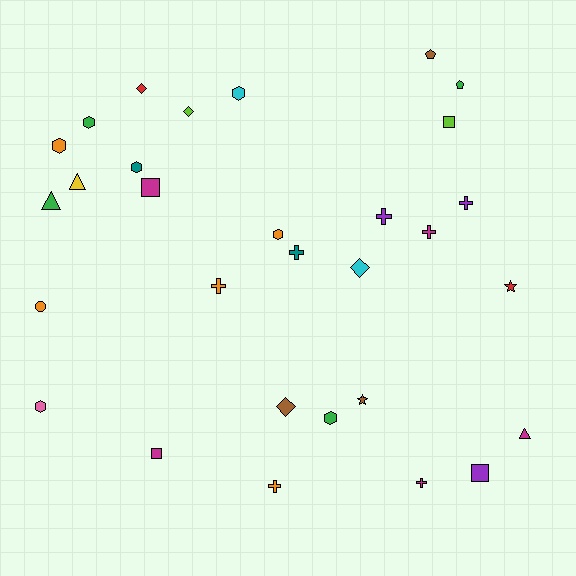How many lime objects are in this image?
There are 2 lime objects.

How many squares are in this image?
There are 4 squares.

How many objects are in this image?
There are 30 objects.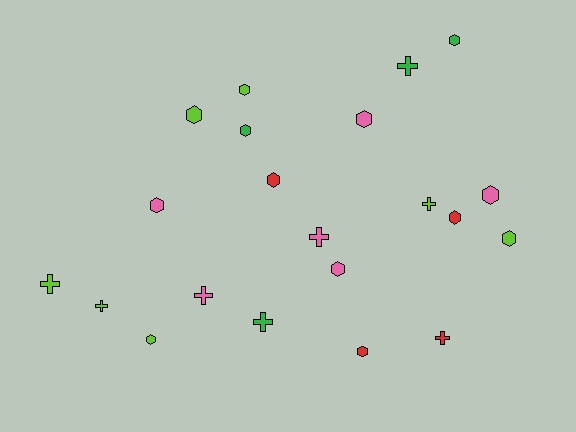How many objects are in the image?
There are 21 objects.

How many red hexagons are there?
There are 3 red hexagons.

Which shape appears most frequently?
Hexagon, with 13 objects.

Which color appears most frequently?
Lime, with 7 objects.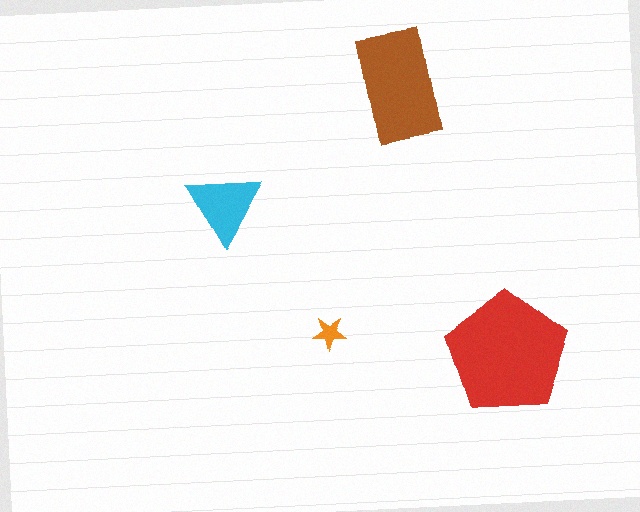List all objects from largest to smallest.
The red pentagon, the brown rectangle, the cyan triangle, the orange star.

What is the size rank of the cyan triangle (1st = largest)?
3rd.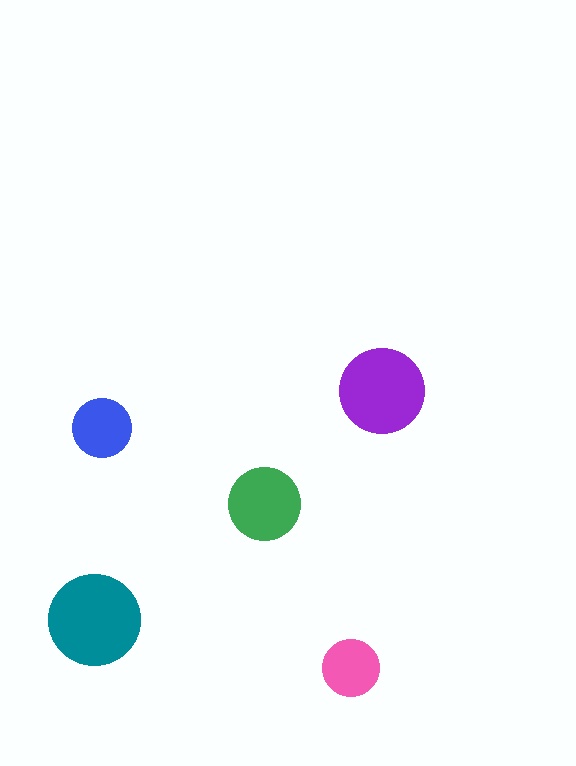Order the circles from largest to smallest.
the teal one, the purple one, the green one, the blue one, the pink one.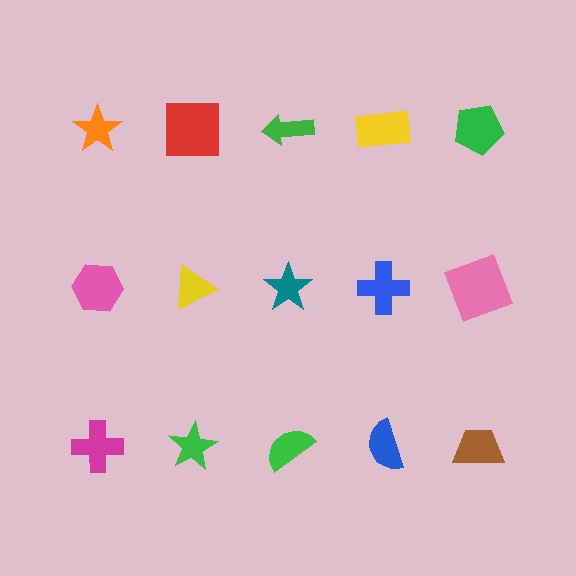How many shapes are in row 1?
5 shapes.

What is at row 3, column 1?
A magenta cross.